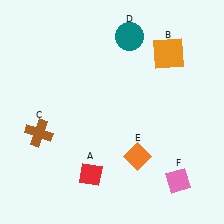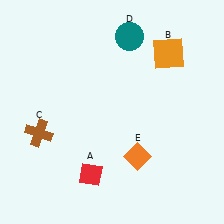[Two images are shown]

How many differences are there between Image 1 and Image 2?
There is 1 difference between the two images.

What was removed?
The pink diamond (F) was removed in Image 2.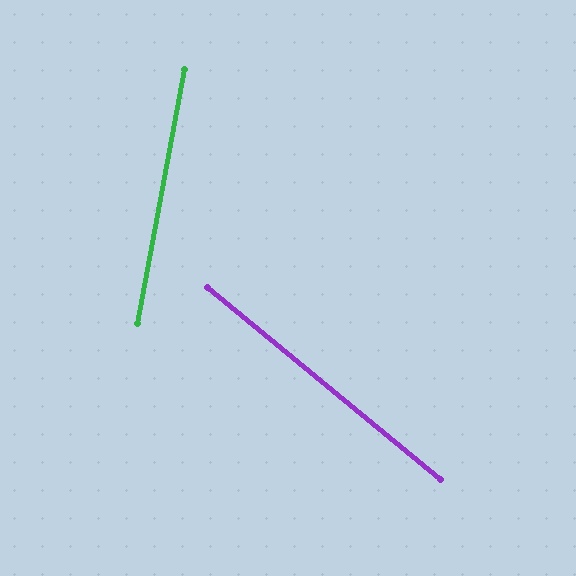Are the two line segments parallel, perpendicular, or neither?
Neither parallel nor perpendicular — they differ by about 61°.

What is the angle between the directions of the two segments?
Approximately 61 degrees.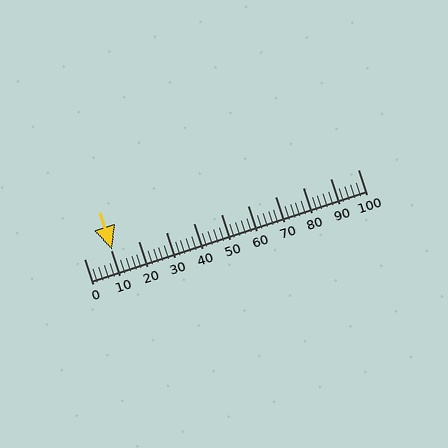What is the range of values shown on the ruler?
The ruler shows values from 0 to 100.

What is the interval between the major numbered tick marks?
The major tick marks are spaced 10 units apart.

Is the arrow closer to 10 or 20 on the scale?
The arrow is closer to 10.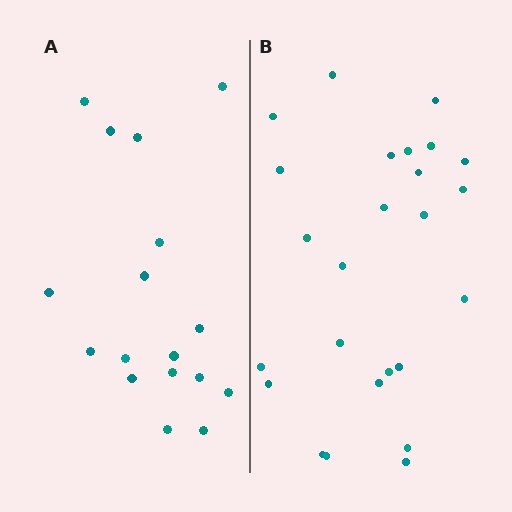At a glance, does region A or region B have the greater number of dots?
Region B (the right region) has more dots.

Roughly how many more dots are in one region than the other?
Region B has roughly 8 or so more dots than region A.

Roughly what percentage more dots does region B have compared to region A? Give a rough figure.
About 45% more.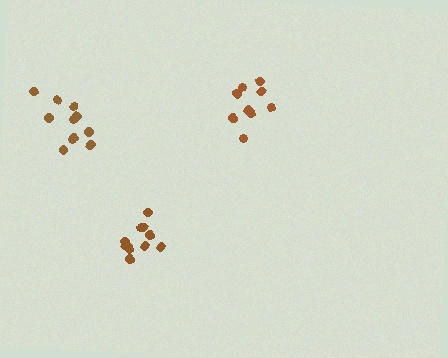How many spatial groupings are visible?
There are 3 spatial groupings.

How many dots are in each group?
Group 1: 11 dots, Group 2: 10 dots, Group 3: 9 dots (30 total).